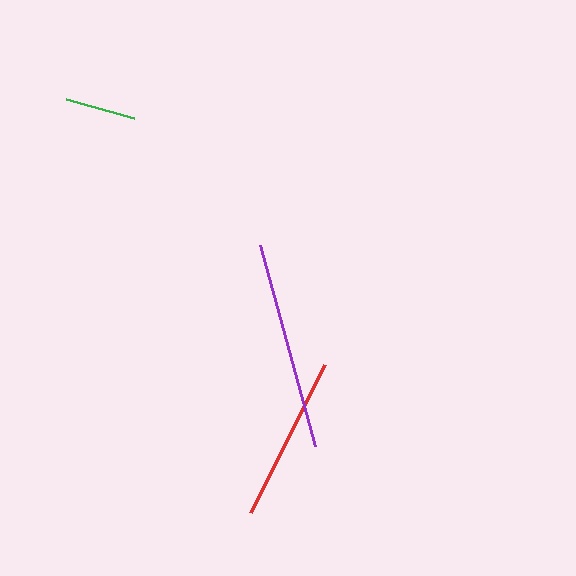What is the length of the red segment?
The red segment is approximately 165 pixels long.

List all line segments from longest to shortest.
From longest to shortest: purple, red, green.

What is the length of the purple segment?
The purple segment is approximately 208 pixels long.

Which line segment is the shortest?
The green line is the shortest at approximately 70 pixels.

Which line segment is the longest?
The purple line is the longest at approximately 208 pixels.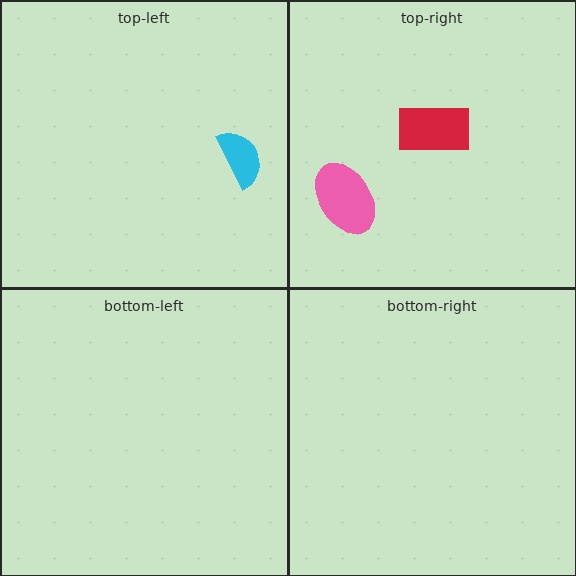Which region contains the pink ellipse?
The top-right region.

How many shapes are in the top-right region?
2.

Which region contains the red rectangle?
The top-right region.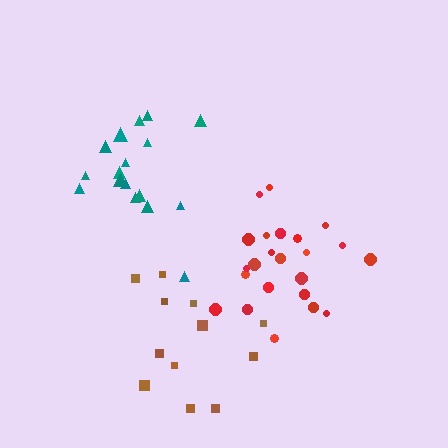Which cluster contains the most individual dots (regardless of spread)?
Red (23).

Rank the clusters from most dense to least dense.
red, teal, brown.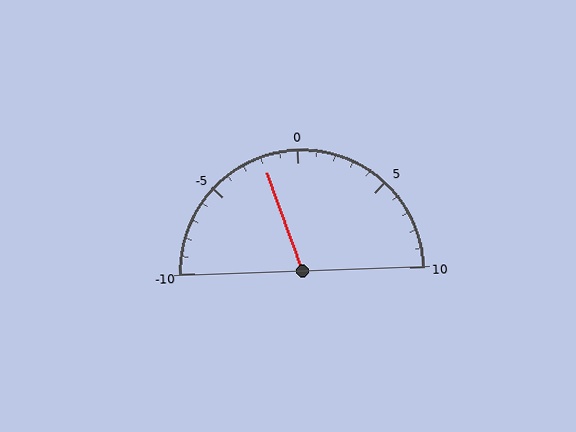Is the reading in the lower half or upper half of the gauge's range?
The reading is in the lower half of the range (-10 to 10).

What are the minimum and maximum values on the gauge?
The gauge ranges from -10 to 10.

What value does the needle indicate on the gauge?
The needle indicates approximately -2.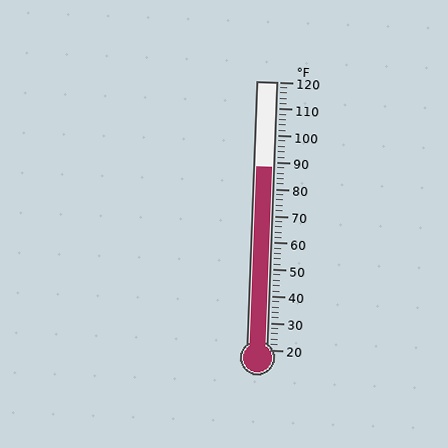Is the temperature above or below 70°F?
The temperature is above 70°F.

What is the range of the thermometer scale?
The thermometer scale ranges from 20°F to 120°F.